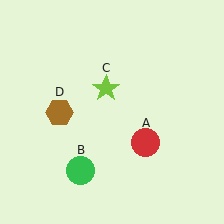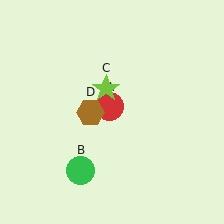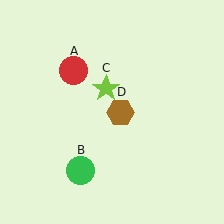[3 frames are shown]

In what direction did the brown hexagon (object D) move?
The brown hexagon (object D) moved right.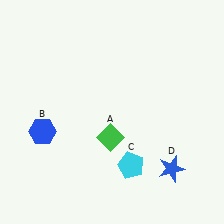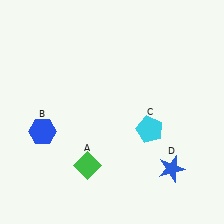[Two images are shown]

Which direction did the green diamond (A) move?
The green diamond (A) moved down.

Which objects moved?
The objects that moved are: the green diamond (A), the cyan pentagon (C).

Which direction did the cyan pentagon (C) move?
The cyan pentagon (C) moved up.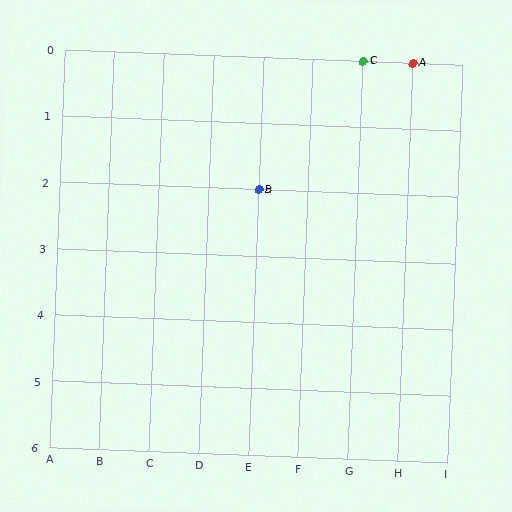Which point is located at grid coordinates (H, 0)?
Point A is at (H, 0).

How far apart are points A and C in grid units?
Points A and C are 1 column apart.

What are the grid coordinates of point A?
Point A is at grid coordinates (H, 0).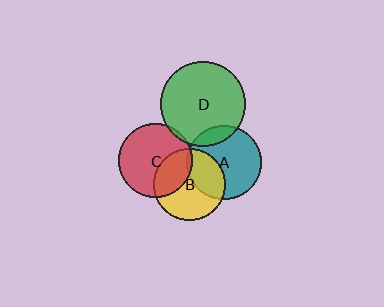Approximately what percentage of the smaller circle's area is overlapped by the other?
Approximately 35%.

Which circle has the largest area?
Circle D (green).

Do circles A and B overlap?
Yes.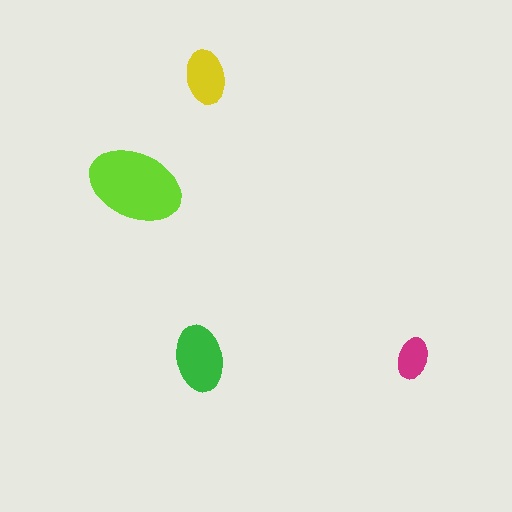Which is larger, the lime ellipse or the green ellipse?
The lime one.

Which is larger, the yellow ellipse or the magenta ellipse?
The yellow one.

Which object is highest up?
The yellow ellipse is topmost.